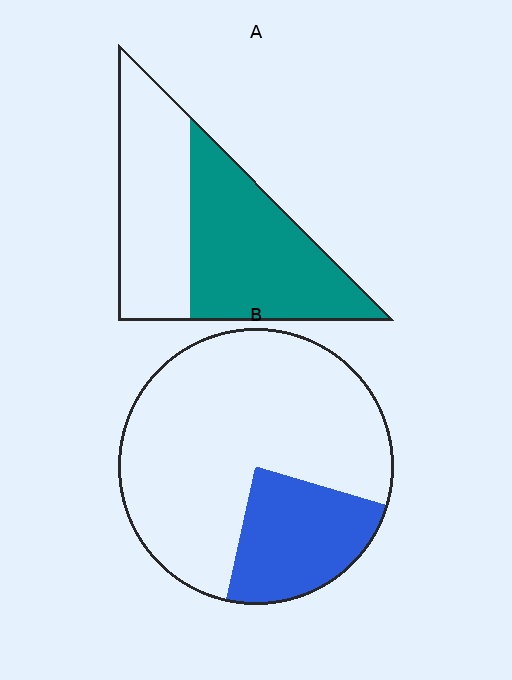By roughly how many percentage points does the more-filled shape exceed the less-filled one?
By roughly 30 percentage points (A over B).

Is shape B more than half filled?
No.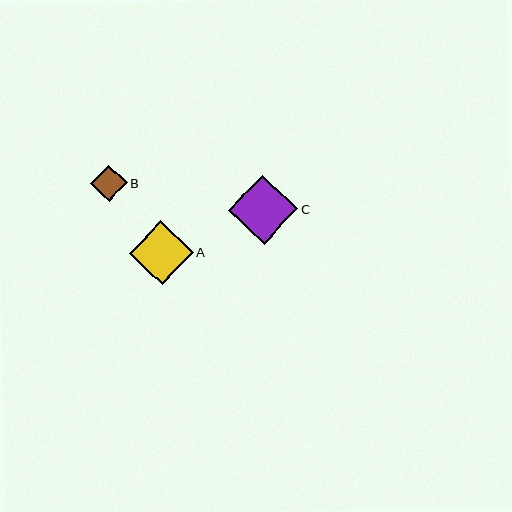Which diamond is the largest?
Diamond C is the largest with a size of approximately 70 pixels.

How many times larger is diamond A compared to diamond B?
Diamond A is approximately 1.7 times the size of diamond B.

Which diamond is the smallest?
Diamond B is the smallest with a size of approximately 36 pixels.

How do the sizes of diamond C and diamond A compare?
Diamond C and diamond A are approximately the same size.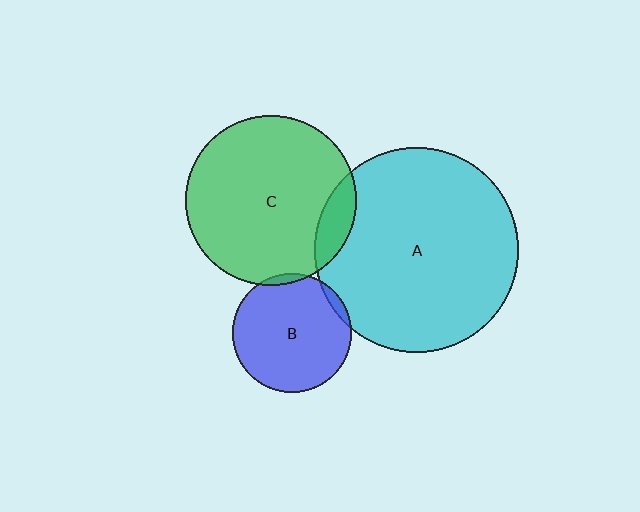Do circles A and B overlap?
Yes.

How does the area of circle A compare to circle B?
Approximately 2.9 times.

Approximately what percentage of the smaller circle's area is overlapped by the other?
Approximately 5%.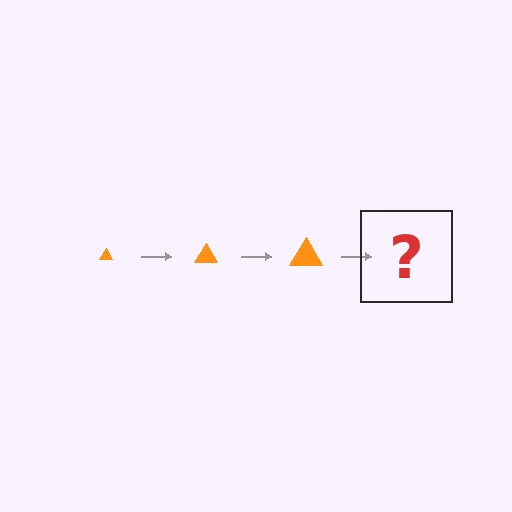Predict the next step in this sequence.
The next step is an orange triangle, larger than the previous one.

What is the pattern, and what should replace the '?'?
The pattern is that the triangle gets progressively larger each step. The '?' should be an orange triangle, larger than the previous one.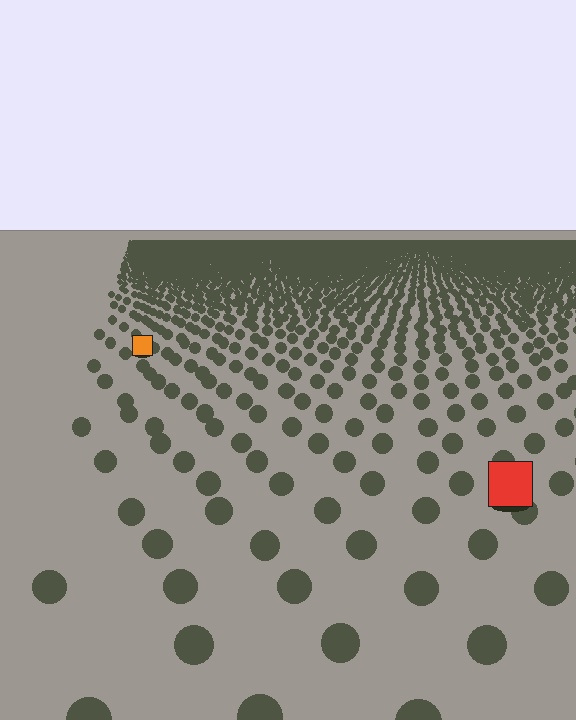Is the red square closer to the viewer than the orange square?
Yes. The red square is closer — you can tell from the texture gradient: the ground texture is coarser near it.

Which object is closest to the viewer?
The red square is closest. The texture marks near it are larger and more spread out.